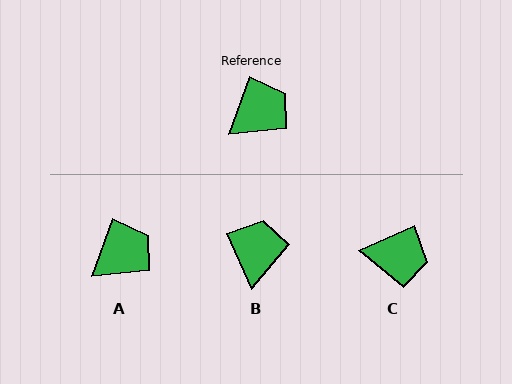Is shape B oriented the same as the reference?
No, it is off by about 44 degrees.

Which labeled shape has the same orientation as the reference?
A.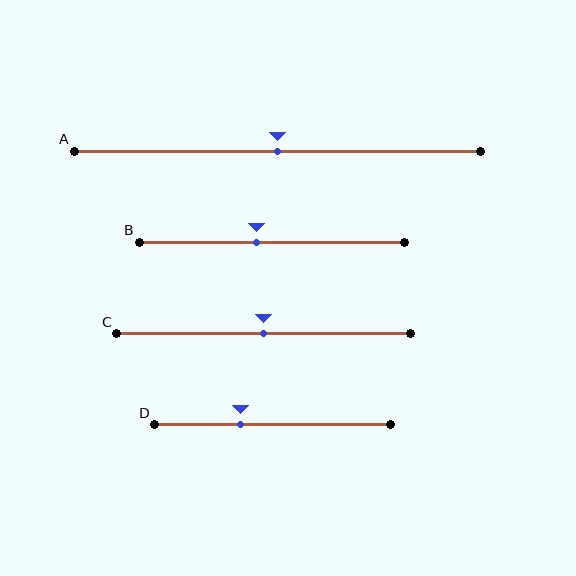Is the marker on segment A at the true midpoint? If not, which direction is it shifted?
Yes, the marker on segment A is at the true midpoint.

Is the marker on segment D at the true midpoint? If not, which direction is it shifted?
No, the marker on segment D is shifted to the left by about 13% of the segment length.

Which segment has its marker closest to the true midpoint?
Segment A has its marker closest to the true midpoint.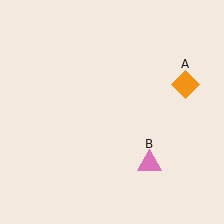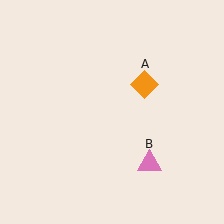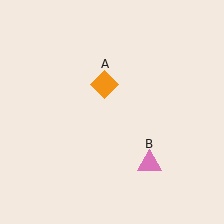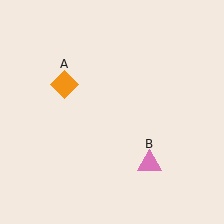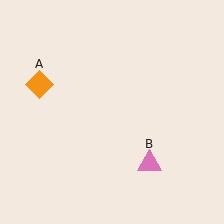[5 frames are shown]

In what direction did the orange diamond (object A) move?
The orange diamond (object A) moved left.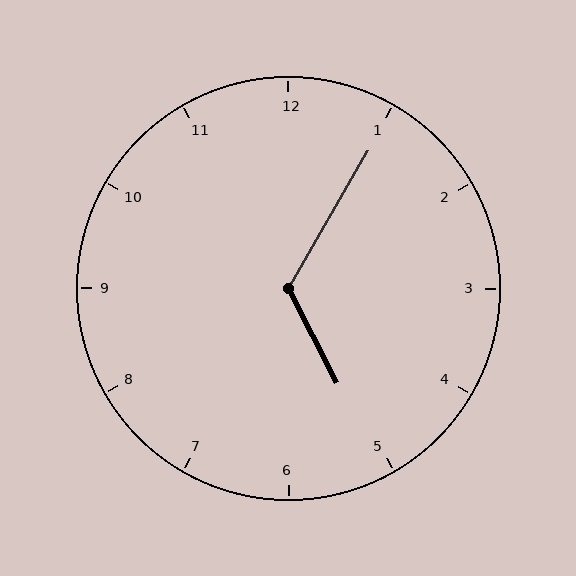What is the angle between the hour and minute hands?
Approximately 122 degrees.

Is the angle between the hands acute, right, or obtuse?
It is obtuse.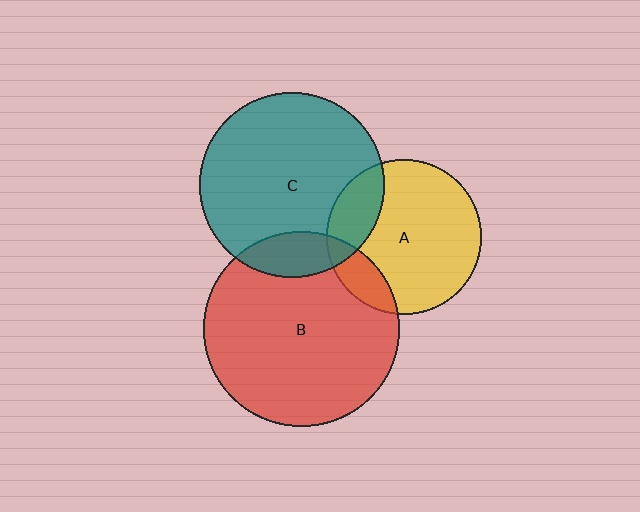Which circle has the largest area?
Circle B (red).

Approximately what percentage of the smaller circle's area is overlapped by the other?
Approximately 15%.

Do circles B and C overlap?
Yes.